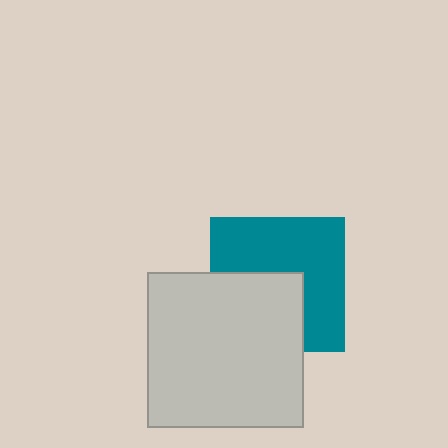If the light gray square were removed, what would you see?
You would see the complete teal square.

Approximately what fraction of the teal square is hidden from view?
Roughly 41% of the teal square is hidden behind the light gray square.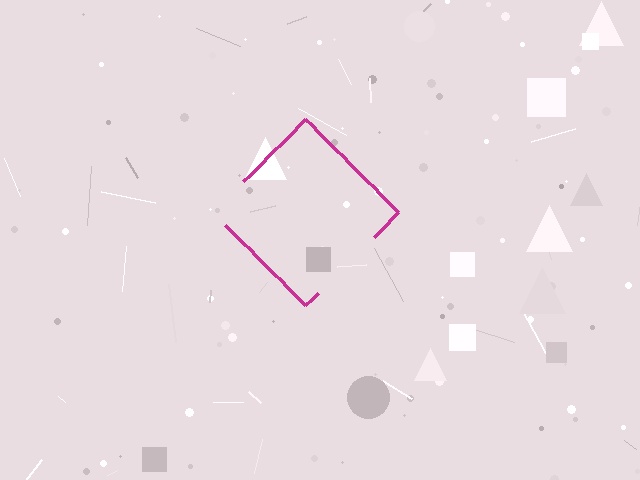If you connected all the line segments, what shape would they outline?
They would outline a diamond.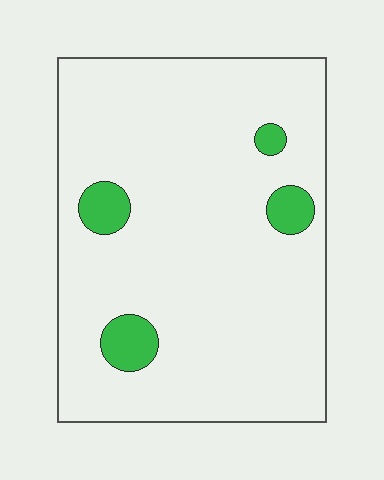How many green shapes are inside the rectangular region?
4.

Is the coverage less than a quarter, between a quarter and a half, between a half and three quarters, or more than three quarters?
Less than a quarter.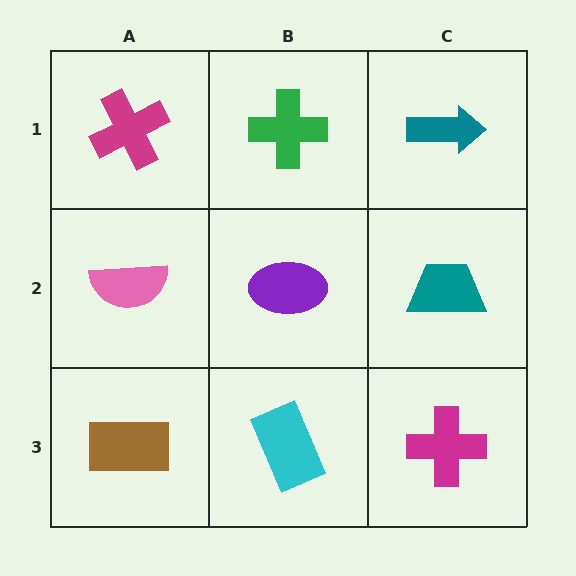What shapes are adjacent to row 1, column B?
A purple ellipse (row 2, column B), a magenta cross (row 1, column A), a teal arrow (row 1, column C).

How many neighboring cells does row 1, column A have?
2.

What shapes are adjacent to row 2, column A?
A magenta cross (row 1, column A), a brown rectangle (row 3, column A), a purple ellipse (row 2, column B).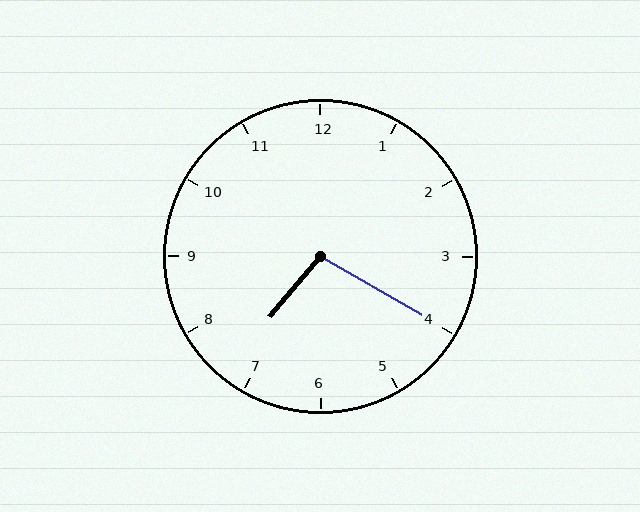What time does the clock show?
7:20.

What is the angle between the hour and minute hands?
Approximately 100 degrees.